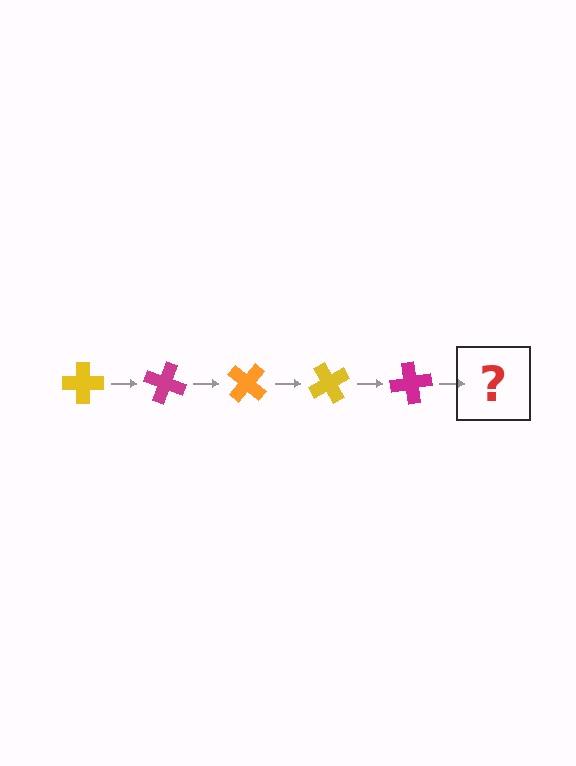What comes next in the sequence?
The next element should be an orange cross, rotated 100 degrees from the start.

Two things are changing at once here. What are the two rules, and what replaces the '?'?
The two rules are that it rotates 20 degrees each step and the color cycles through yellow, magenta, and orange. The '?' should be an orange cross, rotated 100 degrees from the start.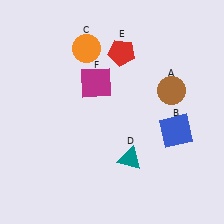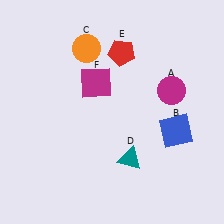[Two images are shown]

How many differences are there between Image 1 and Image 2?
There is 1 difference between the two images.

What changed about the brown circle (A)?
In Image 1, A is brown. In Image 2, it changed to magenta.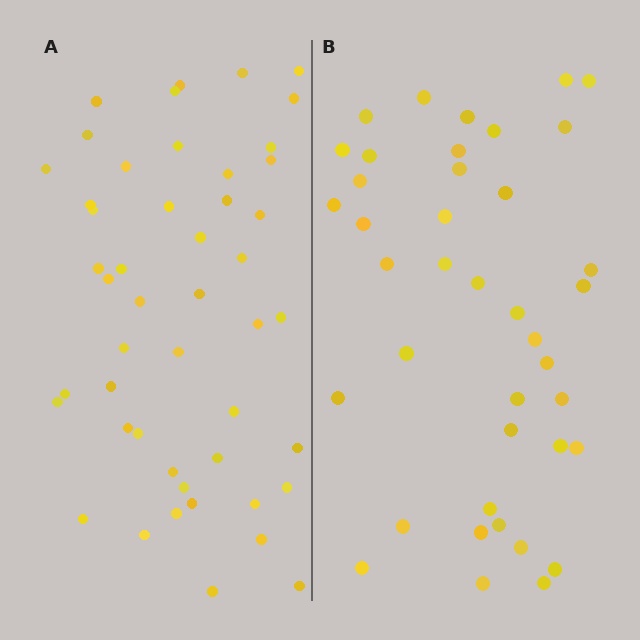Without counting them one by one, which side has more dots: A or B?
Region A (the left region) has more dots.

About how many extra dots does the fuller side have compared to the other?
Region A has roughly 8 or so more dots than region B.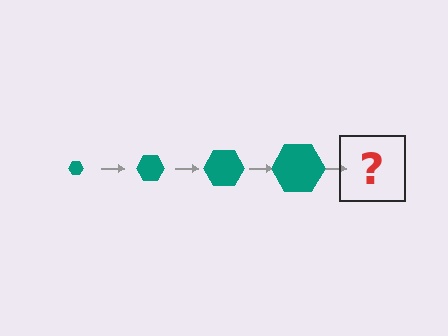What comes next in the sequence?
The next element should be a teal hexagon, larger than the previous one.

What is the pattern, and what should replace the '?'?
The pattern is that the hexagon gets progressively larger each step. The '?' should be a teal hexagon, larger than the previous one.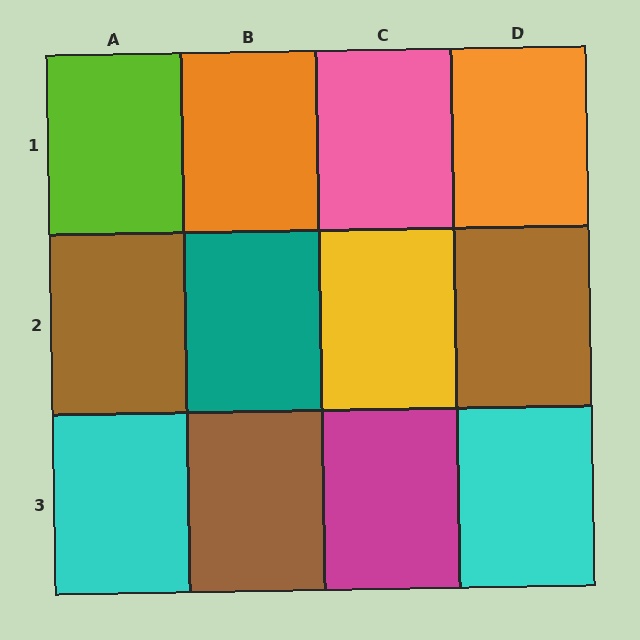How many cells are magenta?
1 cell is magenta.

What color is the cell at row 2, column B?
Teal.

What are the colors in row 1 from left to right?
Lime, orange, pink, orange.